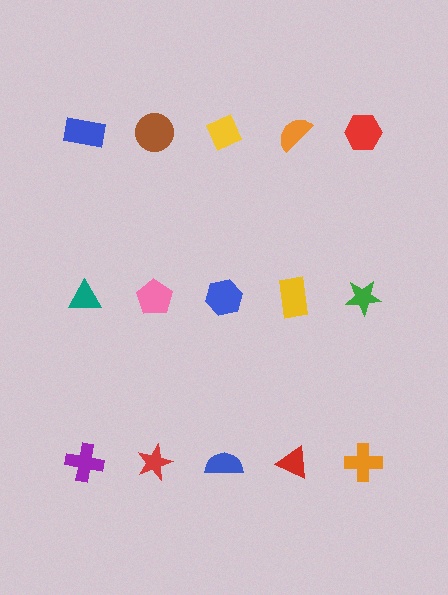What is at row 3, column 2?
A red star.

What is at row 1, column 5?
A red hexagon.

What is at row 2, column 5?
A green star.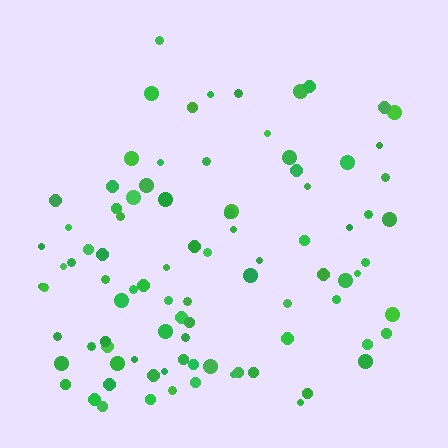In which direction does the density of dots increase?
From top to bottom, with the bottom side densest.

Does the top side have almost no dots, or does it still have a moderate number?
Still a moderate number, just noticeably fewer than the bottom.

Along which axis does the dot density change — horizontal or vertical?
Vertical.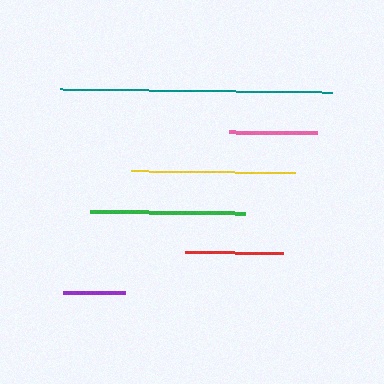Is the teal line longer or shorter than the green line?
The teal line is longer than the green line.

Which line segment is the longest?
The teal line is the longest at approximately 272 pixels.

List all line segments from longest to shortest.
From longest to shortest: teal, yellow, green, red, pink, purple.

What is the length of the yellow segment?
The yellow segment is approximately 164 pixels long.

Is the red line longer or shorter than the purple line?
The red line is longer than the purple line.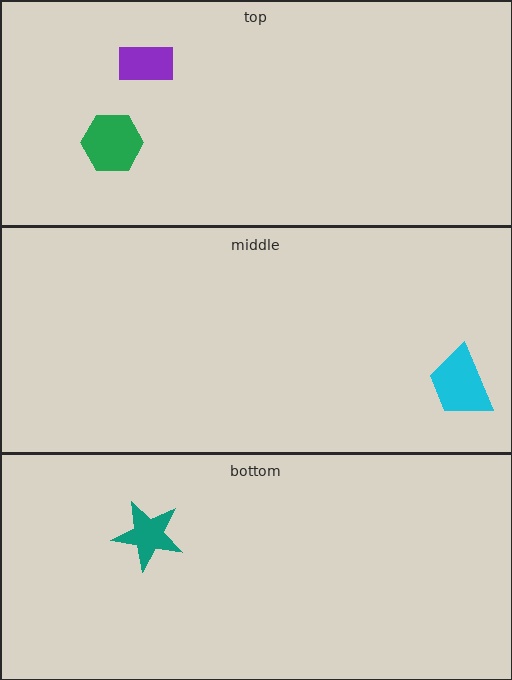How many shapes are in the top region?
2.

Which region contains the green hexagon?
The top region.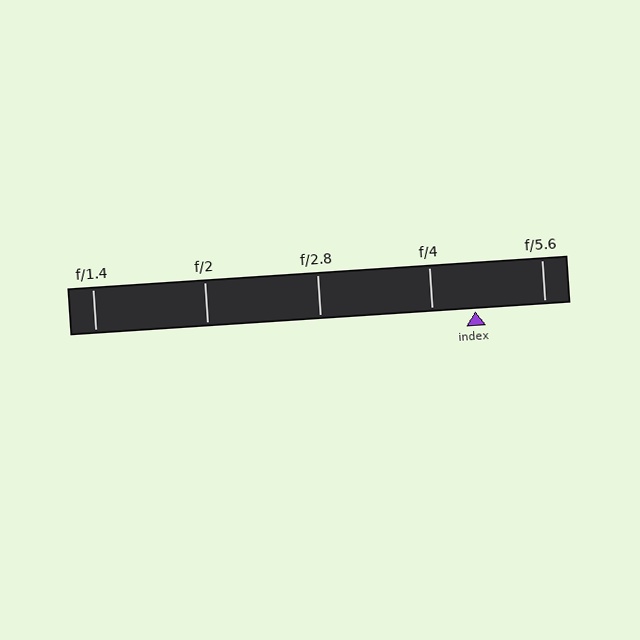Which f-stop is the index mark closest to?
The index mark is closest to f/4.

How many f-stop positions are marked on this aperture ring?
There are 5 f-stop positions marked.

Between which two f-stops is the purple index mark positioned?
The index mark is between f/4 and f/5.6.